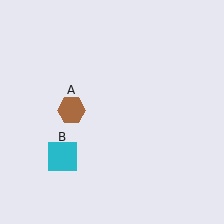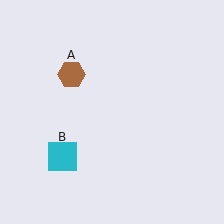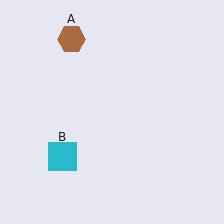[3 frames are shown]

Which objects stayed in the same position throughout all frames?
Cyan square (object B) remained stationary.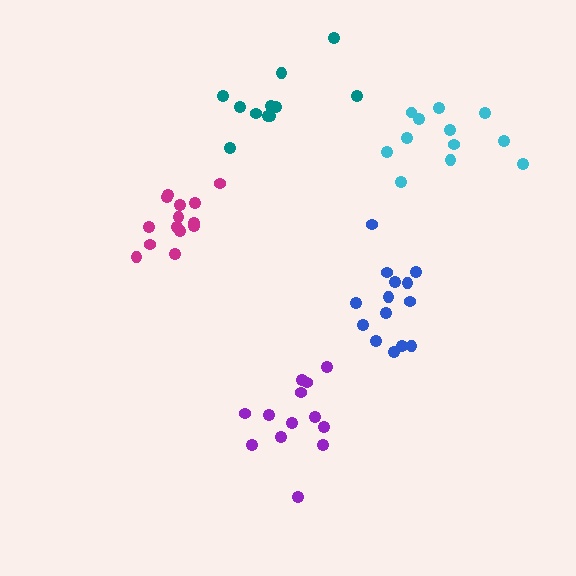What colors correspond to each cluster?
The clusters are colored: purple, magenta, cyan, blue, teal.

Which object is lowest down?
The purple cluster is bottommost.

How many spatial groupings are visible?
There are 5 spatial groupings.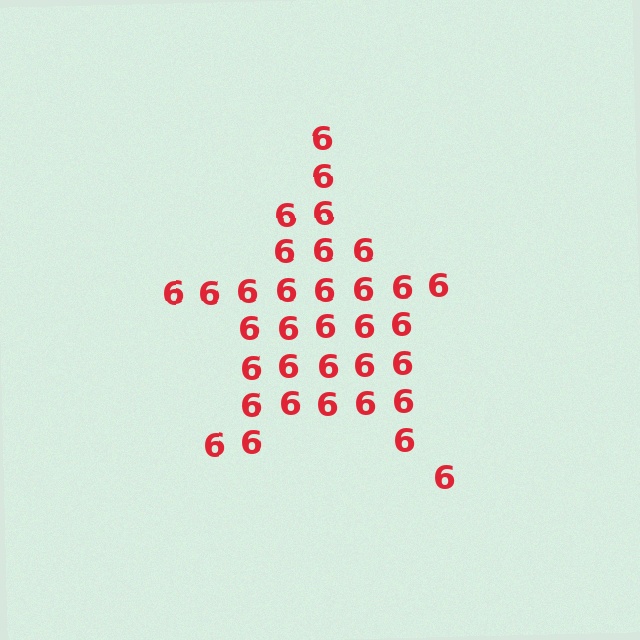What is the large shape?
The large shape is a star.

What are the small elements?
The small elements are digit 6's.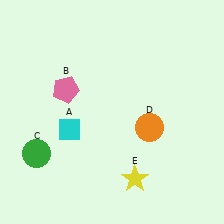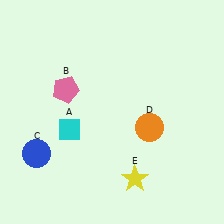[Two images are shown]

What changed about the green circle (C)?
In Image 1, C is green. In Image 2, it changed to blue.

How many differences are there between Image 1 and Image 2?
There is 1 difference between the two images.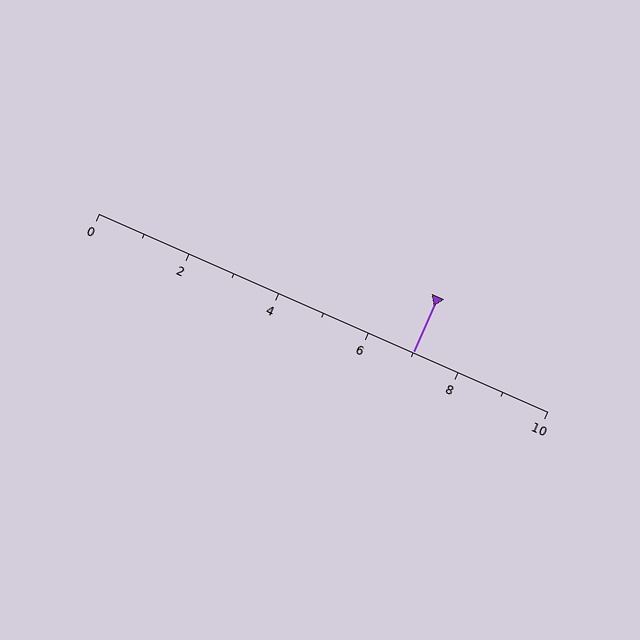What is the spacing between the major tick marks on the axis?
The major ticks are spaced 2 apart.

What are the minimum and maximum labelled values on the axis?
The axis runs from 0 to 10.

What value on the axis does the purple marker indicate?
The marker indicates approximately 7.